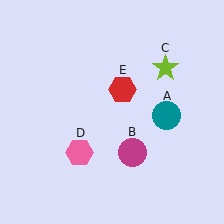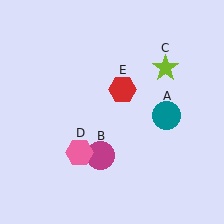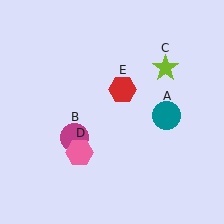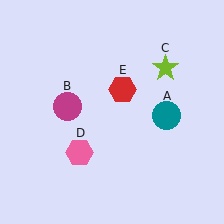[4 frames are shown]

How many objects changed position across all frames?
1 object changed position: magenta circle (object B).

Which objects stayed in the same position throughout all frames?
Teal circle (object A) and lime star (object C) and pink hexagon (object D) and red hexagon (object E) remained stationary.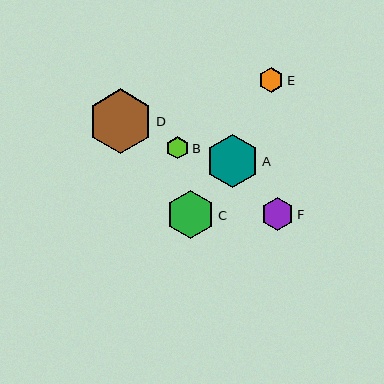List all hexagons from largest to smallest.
From largest to smallest: D, A, C, F, E, B.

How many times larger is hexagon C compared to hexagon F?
Hexagon C is approximately 1.4 times the size of hexagon F.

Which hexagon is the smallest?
Hexagon B is the smallest with a size of approximately 22 pixels.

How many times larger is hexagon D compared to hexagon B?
Hexagon D is approximately 2.9 times the size of hexagon B.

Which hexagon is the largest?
Hexagon D is the largest with a size of approximately 65 pixels.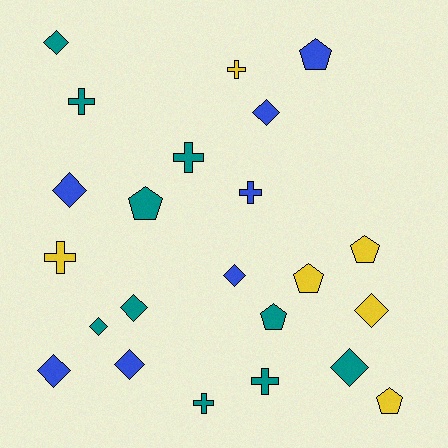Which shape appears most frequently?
Diamond, with 10 objects.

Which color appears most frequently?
Teal, with 10 objects.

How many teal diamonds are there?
There are 4 teal diamonds.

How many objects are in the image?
There are 23 objects.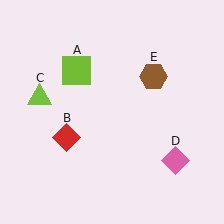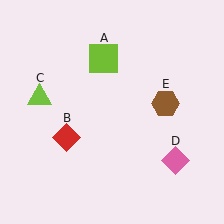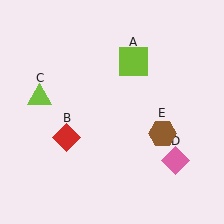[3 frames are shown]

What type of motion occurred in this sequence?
The lime square (object A), brown hexagon (object E) rotated clockwise around the center of the scene.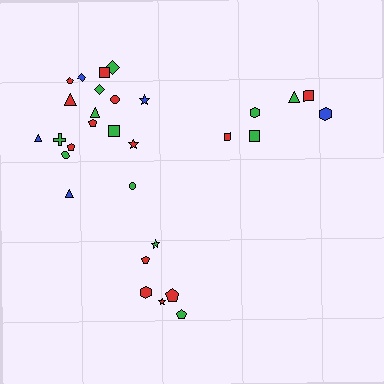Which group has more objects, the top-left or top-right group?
The top-left group.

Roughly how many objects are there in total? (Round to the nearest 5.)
Roughly 30 objects in total.